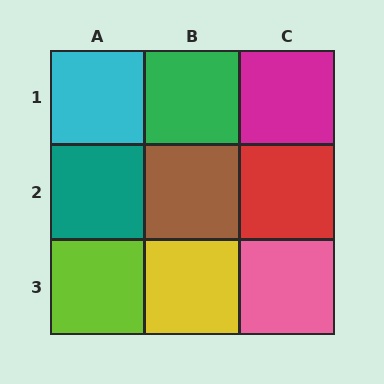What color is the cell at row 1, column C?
Magenta.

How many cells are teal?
1 cell is teal.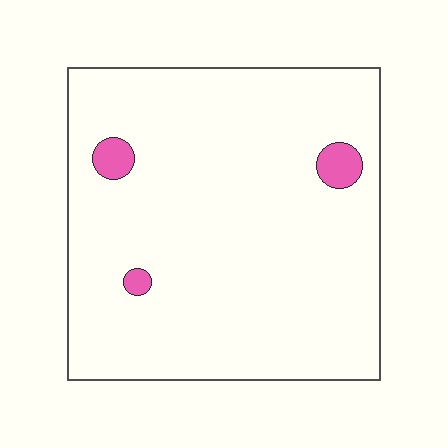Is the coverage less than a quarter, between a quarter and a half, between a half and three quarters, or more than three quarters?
Less than a quarter.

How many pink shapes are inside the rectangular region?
3.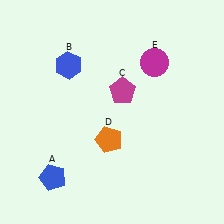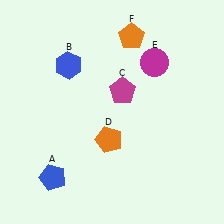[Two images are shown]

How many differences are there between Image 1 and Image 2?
There is 1 difference between the two images.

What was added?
An orange pentagon (F) was added in Image 2.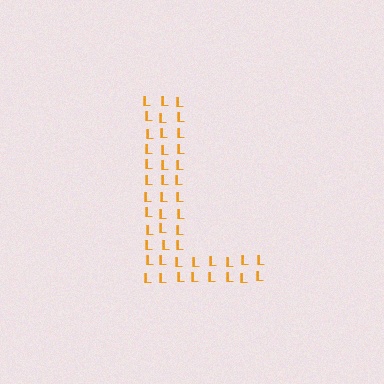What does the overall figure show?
The overall figure shows the letter L.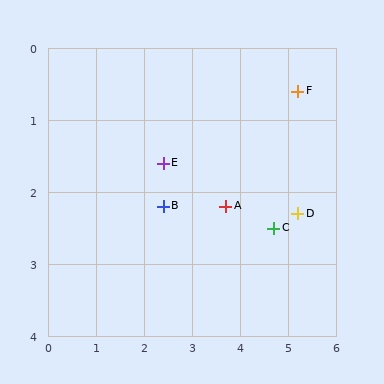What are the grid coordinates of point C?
Point C is at approximately (4.7, 2.5).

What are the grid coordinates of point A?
Point A is at approximately (3.7, 2.2).